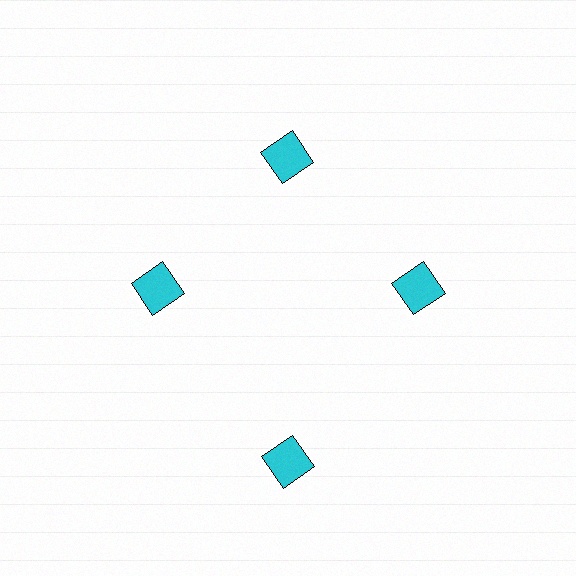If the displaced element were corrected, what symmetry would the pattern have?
It would have 4-fold rotational symmetry — the pattern would map onto itself every 90 degrees.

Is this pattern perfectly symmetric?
No. The 4 cyan squares are arranged in a ring, but one element near the 6 o'clock position is pushed outward from the center, breaking the 4-fold rotational symmetry.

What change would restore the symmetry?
The symmetry would be restored by moving it inward, back onto the ring so that all 4 squares sit at equal angles and equal distance from the center.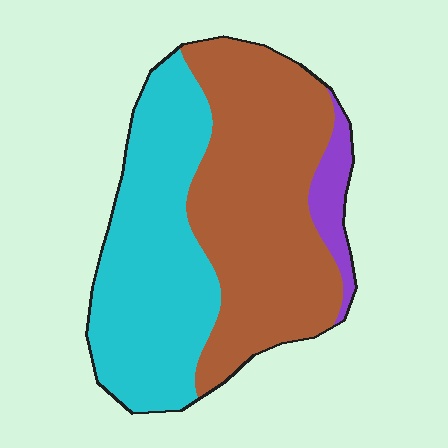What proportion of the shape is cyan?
Cyan covers roughly 40% of the shape.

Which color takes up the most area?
Brown, at roughly 50%.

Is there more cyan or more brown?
Brown.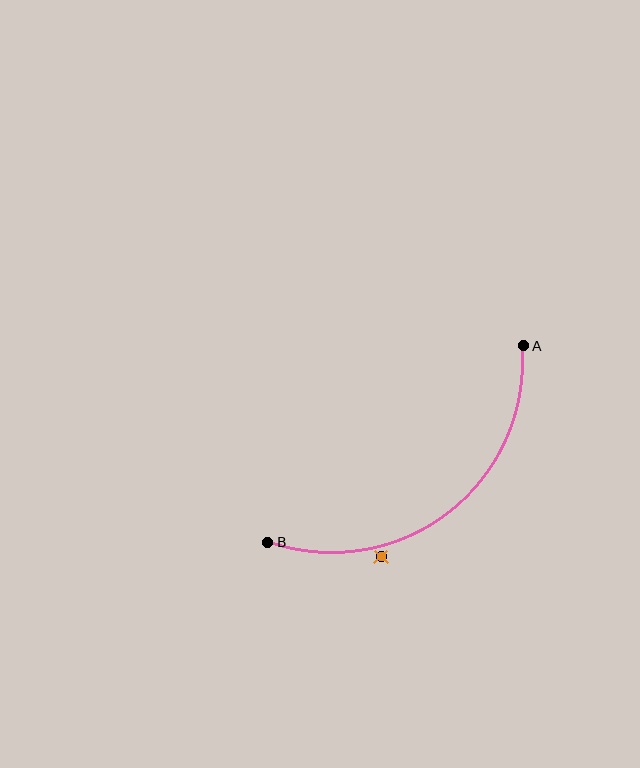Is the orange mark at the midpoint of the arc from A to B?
No — the orange mark does not lie on the arc at all. It sits slightly outside the curve.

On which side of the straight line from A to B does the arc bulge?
The arc bulges below and to the right of the straight line connecting A and B.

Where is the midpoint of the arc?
The arc midpoint is the point on the curve farthest from the straight line joining A and B. It sits below and to the right of that line.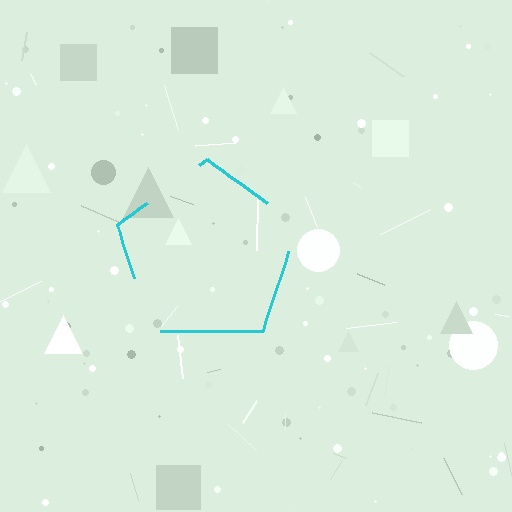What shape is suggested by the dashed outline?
The dashed outline suggests a pentagon.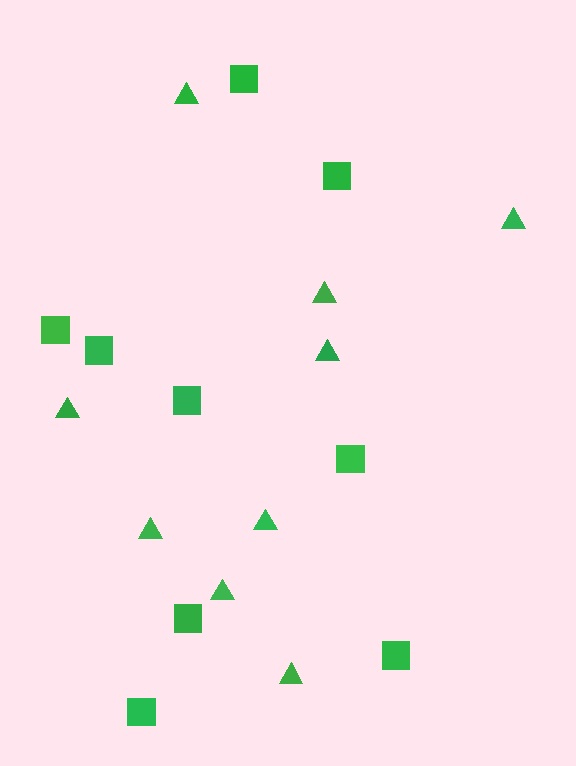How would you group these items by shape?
There are 2 groups: one group of triangles (9) and one group of squares (9).